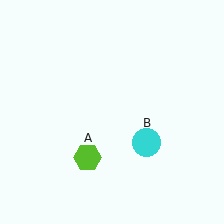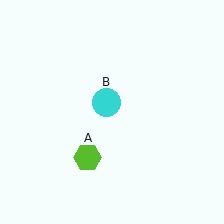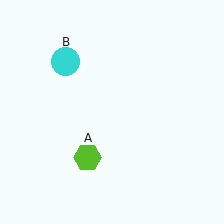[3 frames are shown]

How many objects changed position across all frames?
1 object changed position: cyan circle (object B).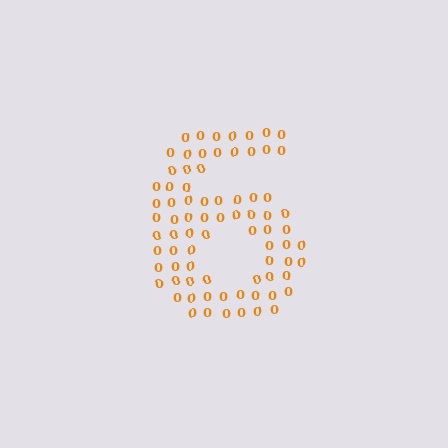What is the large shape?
The large shape is the digit 6.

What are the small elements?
The small elements are digit 0's.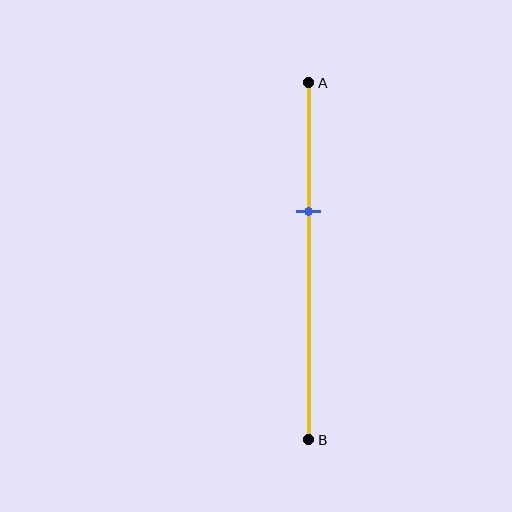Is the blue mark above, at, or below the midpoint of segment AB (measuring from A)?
The blue mark is above the midpoint of segment AB.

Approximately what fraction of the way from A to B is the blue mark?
The blue mark is approximately 35% of the way from A to B.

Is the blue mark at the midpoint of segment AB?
No, the mark is at about 35% from A, not at the 50% midpoint.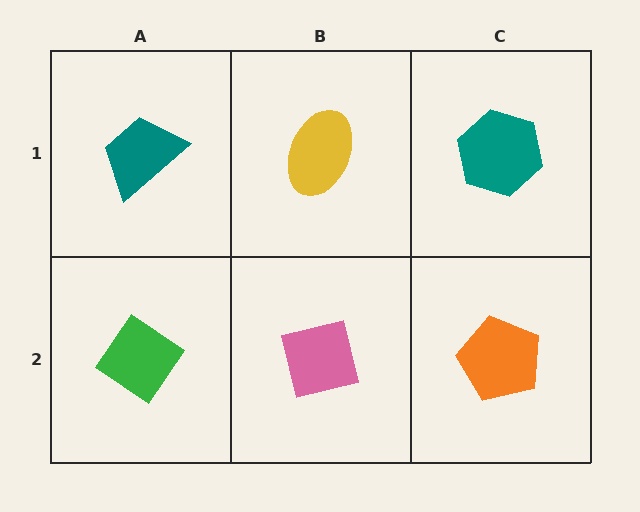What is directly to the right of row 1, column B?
A teal hexagon.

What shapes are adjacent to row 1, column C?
An orange pentagon (row 2, column C), a yellow ellipse (row 1, column B).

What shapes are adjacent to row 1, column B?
A pink square (row 2, column B), a teal trapezoid (row 1, column A), a teal hexagon (row 1, column C).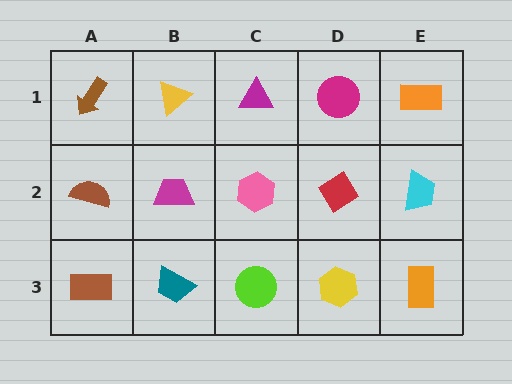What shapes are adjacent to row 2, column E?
An orange rectangle (row 1, column E), an orange rectangle (row 3, column E), a red diamond (row 2, column D).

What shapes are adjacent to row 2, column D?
A magenta circle (row 1, column D), a yellow hexagon (row 3, column D), a pink hexagon (row 2, column C), a cyan trapezoid (row 2, column E).